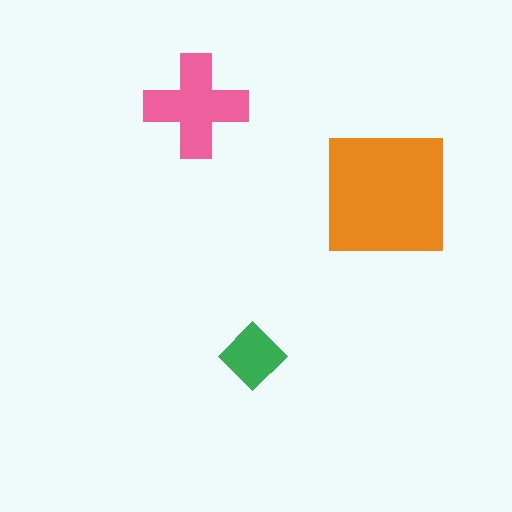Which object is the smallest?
The green diamond.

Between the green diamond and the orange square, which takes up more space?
The orange square.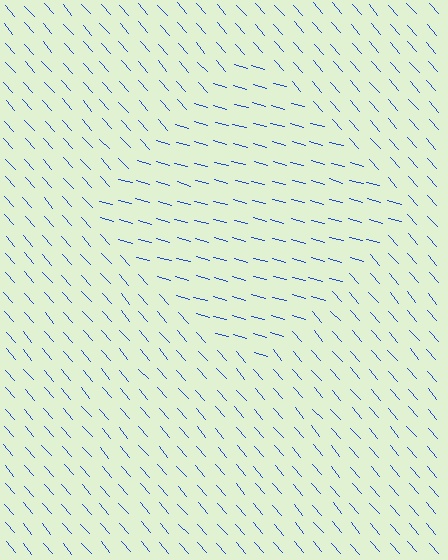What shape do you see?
I see a diamond.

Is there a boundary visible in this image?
Yes, there is a texture boundary formed by a change in line orientation.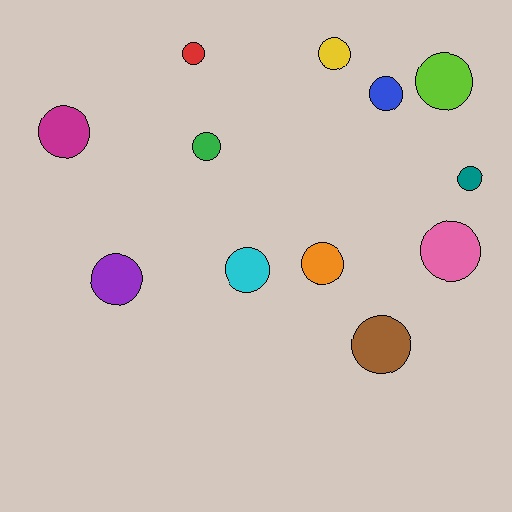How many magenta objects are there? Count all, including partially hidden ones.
There is 1 magenta object.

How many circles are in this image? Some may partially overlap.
There are 12 circles.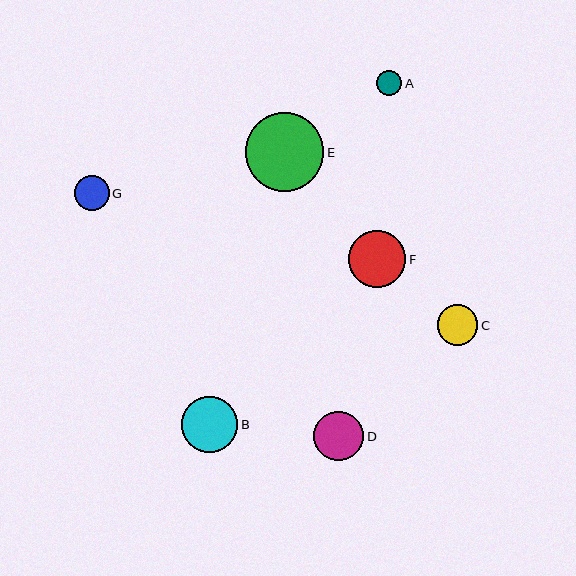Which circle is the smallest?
Circle A is the smallest with a size of approximately 25 pixels.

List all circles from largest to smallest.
From largest to smallest: E, F, B, D, C, G, A.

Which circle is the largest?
Circle E is the largest with a size of approximately 79 pixels.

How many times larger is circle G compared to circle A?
Circle G is approximately 1.4 times the size of circle A.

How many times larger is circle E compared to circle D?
Circle E is approximately 1.6 times the size of circle D.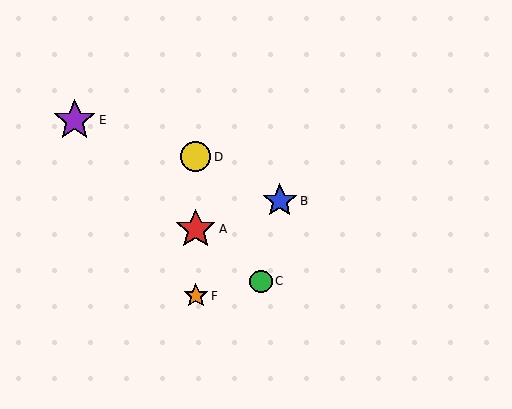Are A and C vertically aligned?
No, A is at x≈196 and C is at x≈261.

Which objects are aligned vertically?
Objects A, D, F are aligned vertically.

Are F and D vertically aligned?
Yes, both are at x≈196.